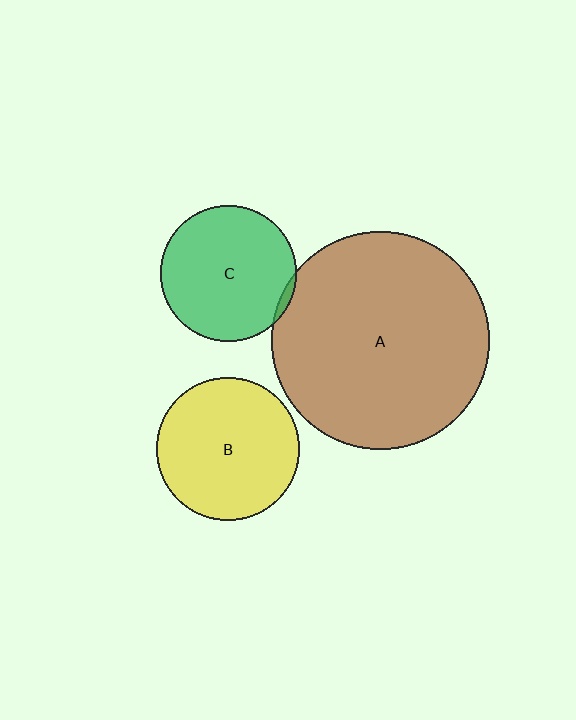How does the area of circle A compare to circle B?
Approximately 2.3 times.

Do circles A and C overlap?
Yes.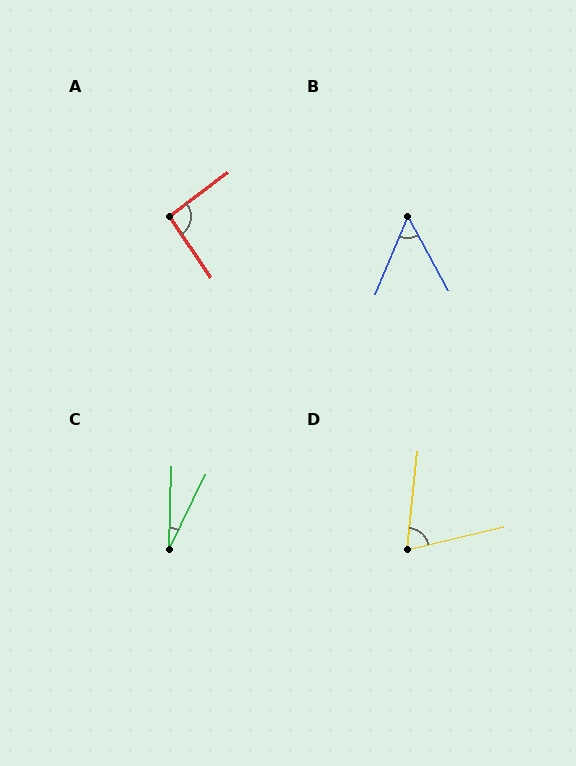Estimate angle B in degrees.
Approximately 52 degrees.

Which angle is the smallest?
C, at approximately 24 degrees.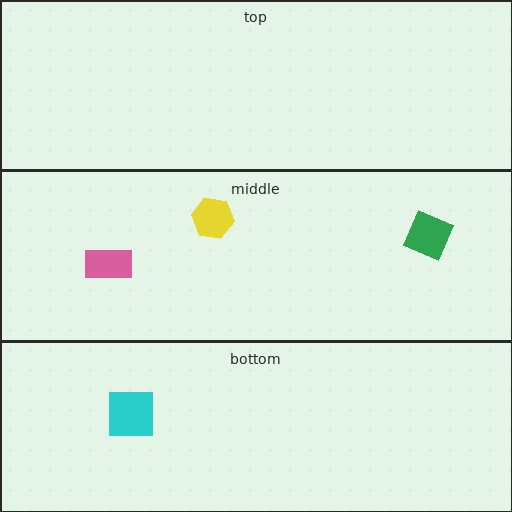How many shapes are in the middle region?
3.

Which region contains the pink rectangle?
The middle region.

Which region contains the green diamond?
The middle region.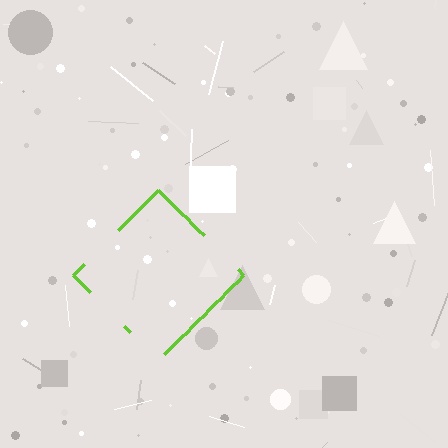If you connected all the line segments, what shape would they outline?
They would outline a diamond.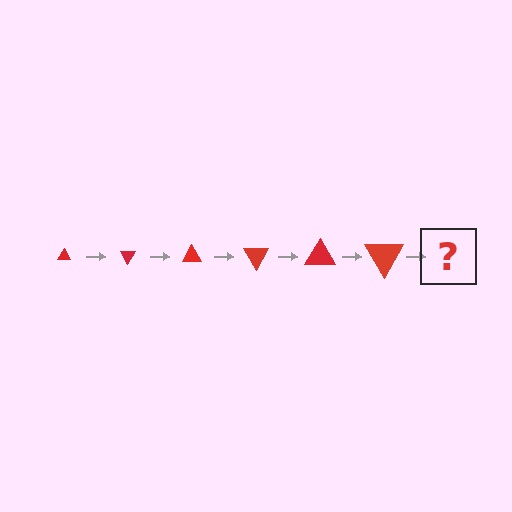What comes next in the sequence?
The next element should be a triangle, larger than the previous one and rotated 360 degrees from the start.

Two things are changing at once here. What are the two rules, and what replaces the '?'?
The two rules are that the triangle grows larger each step and it rotates 60 degrees each step. The '?' should be a triangle, larger than the previous one and rotated 360 degrees from the start.